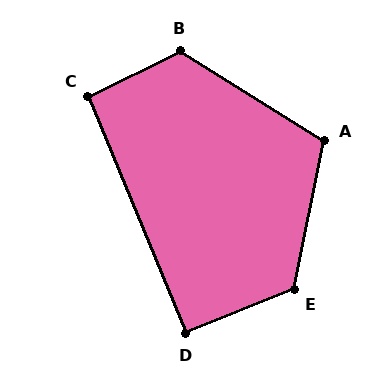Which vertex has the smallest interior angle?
D, at approximately 91 degrees.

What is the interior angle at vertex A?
Approximately 111 degrees (obtuse).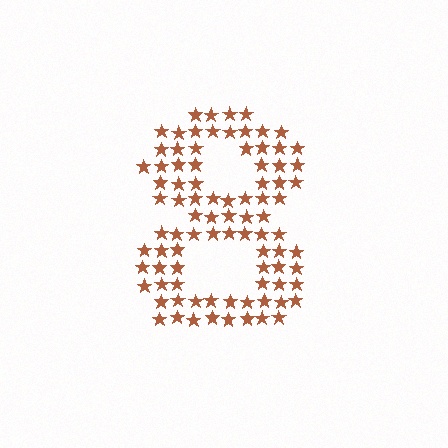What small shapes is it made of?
It is made of small stars.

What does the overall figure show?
The overall figure shows the digit 8.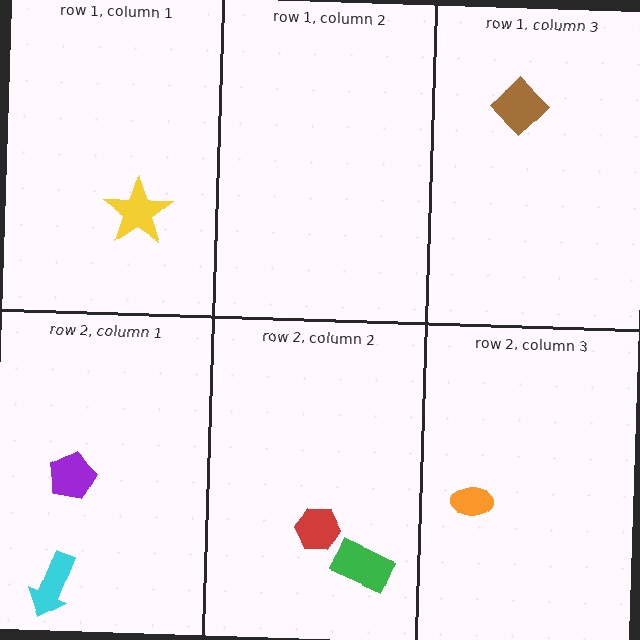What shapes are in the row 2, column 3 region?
The orange ellipse.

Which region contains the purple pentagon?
The row 2, column 1 region.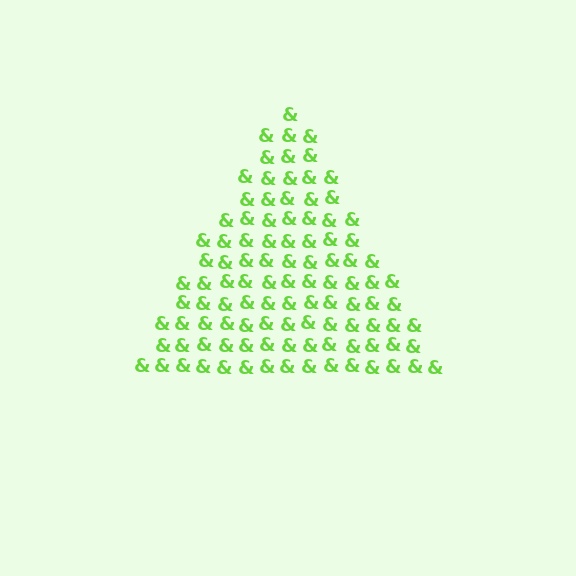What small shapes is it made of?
It is made of small ampersands.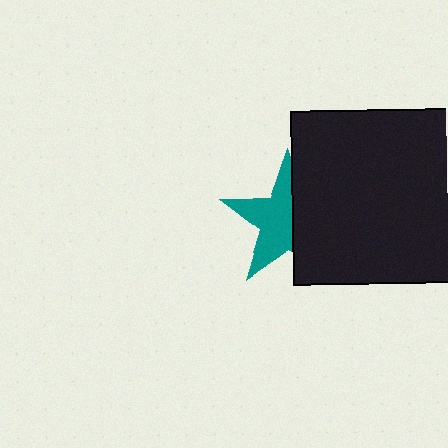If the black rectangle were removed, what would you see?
You would see the complete teal star.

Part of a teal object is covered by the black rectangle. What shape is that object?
It is a star.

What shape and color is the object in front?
The object in front is a black rectangle.